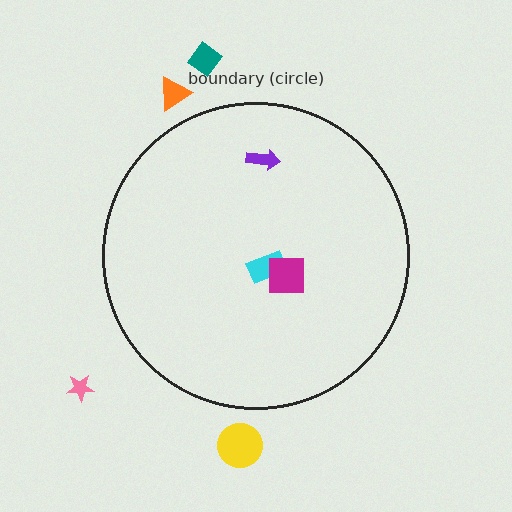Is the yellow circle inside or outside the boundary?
Outside.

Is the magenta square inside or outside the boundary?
Inside.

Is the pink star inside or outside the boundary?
Outside.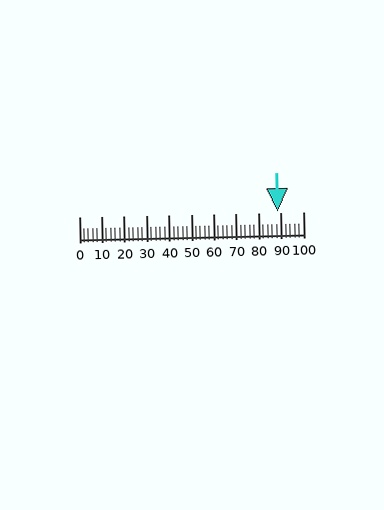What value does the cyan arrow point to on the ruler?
The cyan arrow points to approximately 88.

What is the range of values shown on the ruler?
The ruler shows values from 0 to 100.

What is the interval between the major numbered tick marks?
The major tick marks are spaced 10 units apart.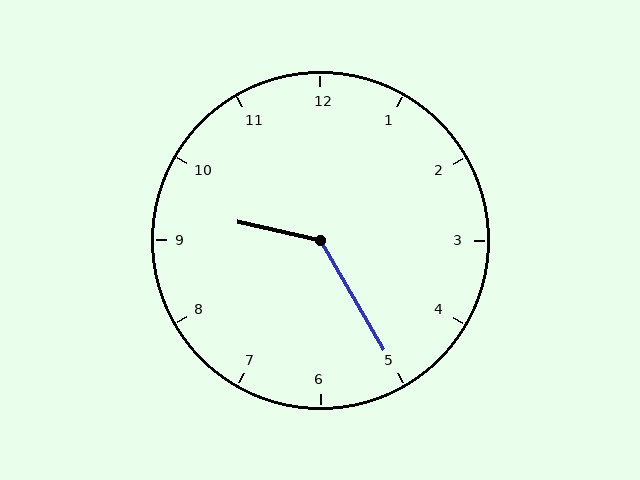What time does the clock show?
9:25.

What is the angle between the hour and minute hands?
Approximately 132 degrees.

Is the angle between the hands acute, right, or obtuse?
It is obtuse.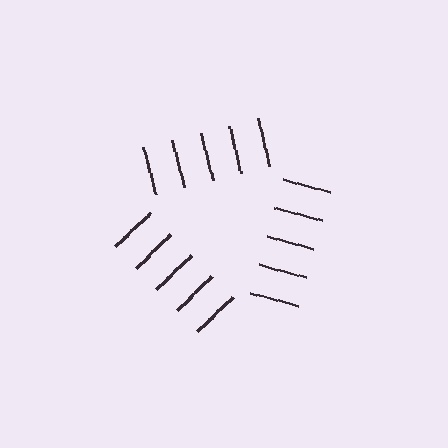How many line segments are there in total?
15 — 5 along each of the 3 edges.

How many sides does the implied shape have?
3 sides — the line-ends trace a triangle.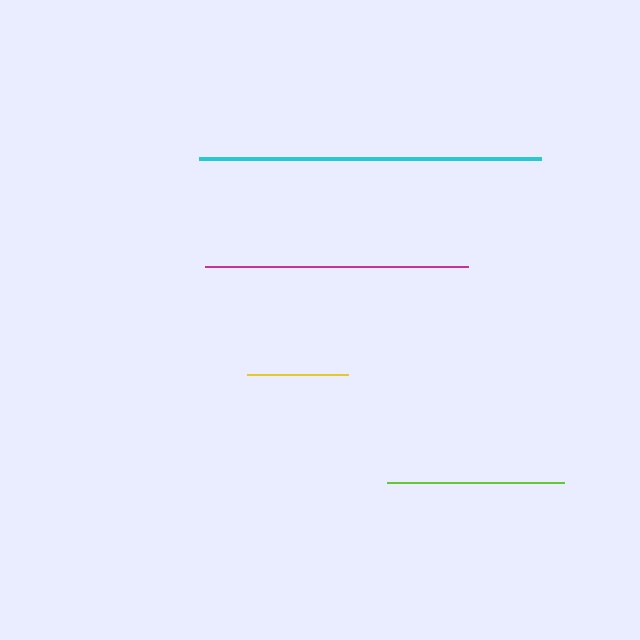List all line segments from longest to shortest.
From longest to shortest: cyan, magenta, lime, yellow.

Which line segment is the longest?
The cyan line is the longest at approximately 343 pixels.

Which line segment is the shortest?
The yellow line is the shortest at approximately 101 pixels.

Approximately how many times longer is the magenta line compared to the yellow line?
The magenta line is approximately 2.6 times the length of the yellow line.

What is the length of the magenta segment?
The magenta segment is approximately 263 pixels long.